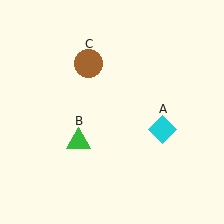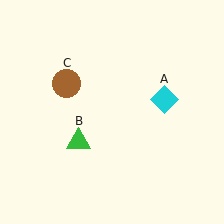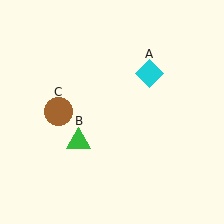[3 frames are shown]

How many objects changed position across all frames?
2 objects changed position: cyan diamond (object A), brown circle (object C).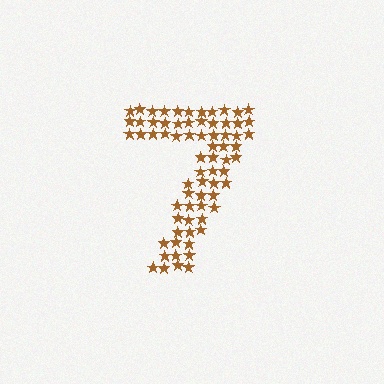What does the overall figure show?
The overall figure shows the digit 7.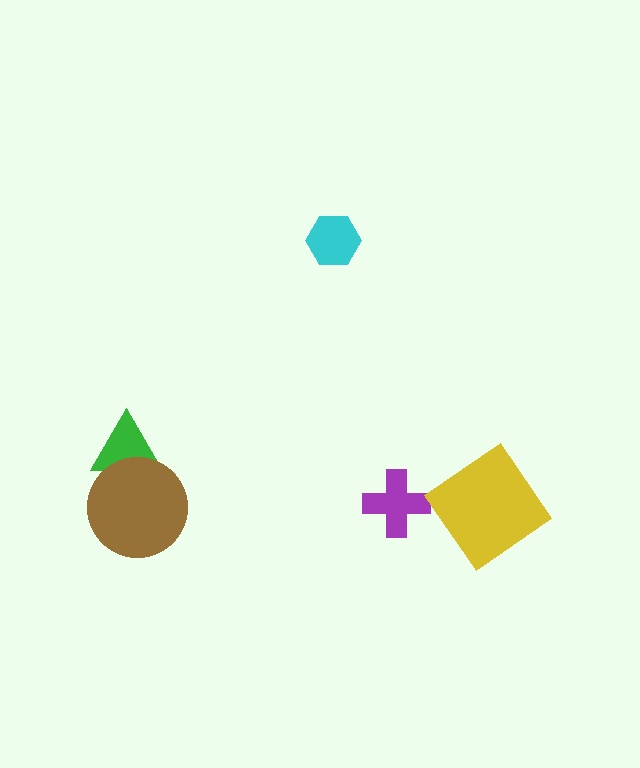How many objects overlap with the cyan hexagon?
0 objects overlap with the cyan hexagon.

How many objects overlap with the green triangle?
1 object overlaps with the green triangle.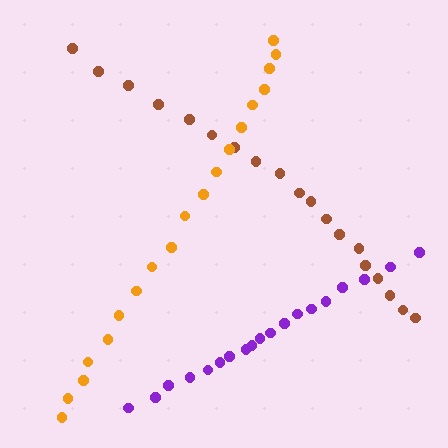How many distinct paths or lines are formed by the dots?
There are 3 distinct paths.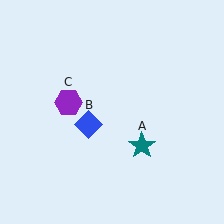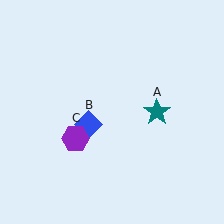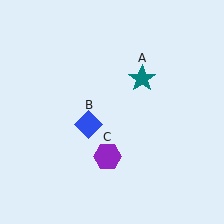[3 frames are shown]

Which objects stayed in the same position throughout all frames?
Blue diamond (object B) remained stationary.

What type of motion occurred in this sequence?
The teal star (object A), purple hexagon (object C) rotated counterclockwise around the center of the scene.